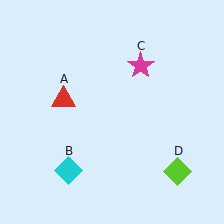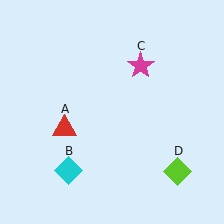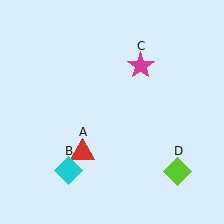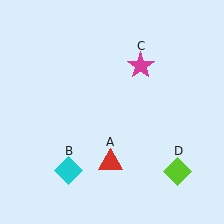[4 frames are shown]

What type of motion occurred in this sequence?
The red triangle (object A) rotated counterclockwise around the center of the scene.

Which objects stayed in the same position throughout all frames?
Cyan diamond (object B) and magenta star (object C) and lime diamond (object D) remained stationary.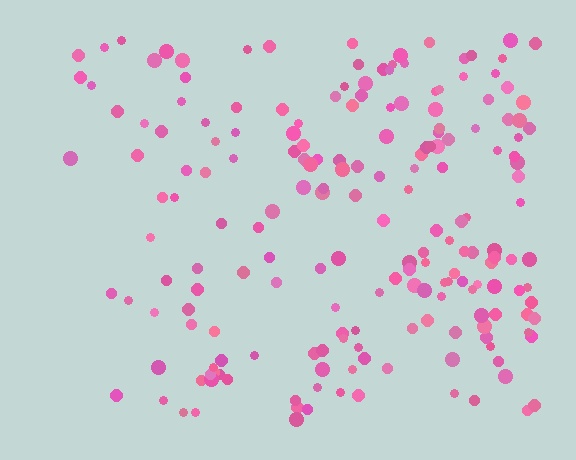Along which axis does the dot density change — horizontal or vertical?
Horizontal.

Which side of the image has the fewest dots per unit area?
The left.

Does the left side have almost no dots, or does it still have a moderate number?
Still a moderate number, just noticeably fewer than the right.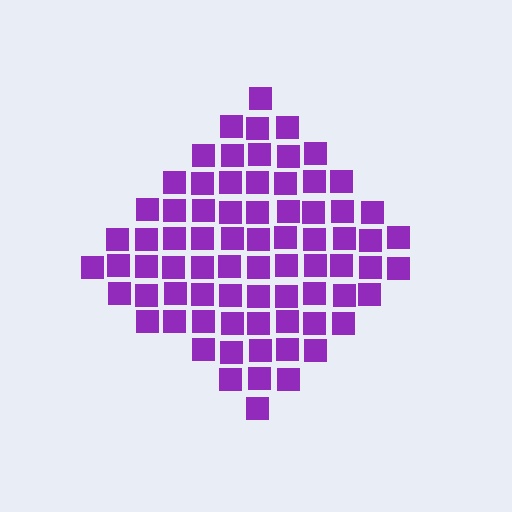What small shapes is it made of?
It is made of small squares.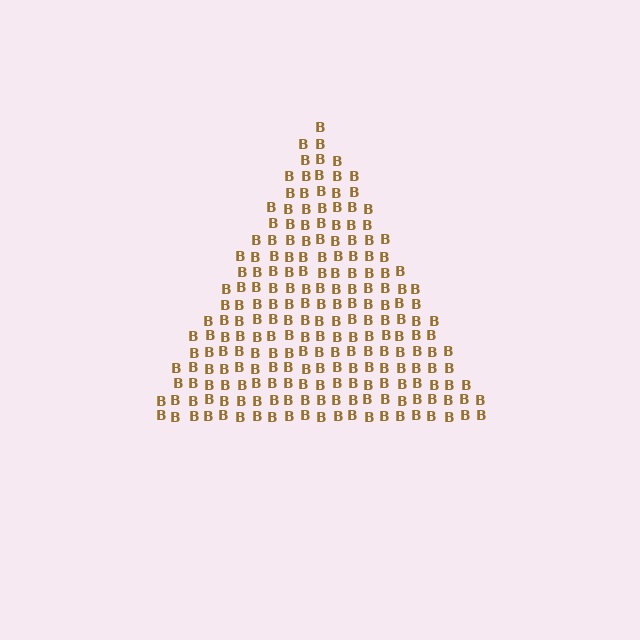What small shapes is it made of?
It is made of small letter B's.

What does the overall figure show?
The overall figure shows a triangle.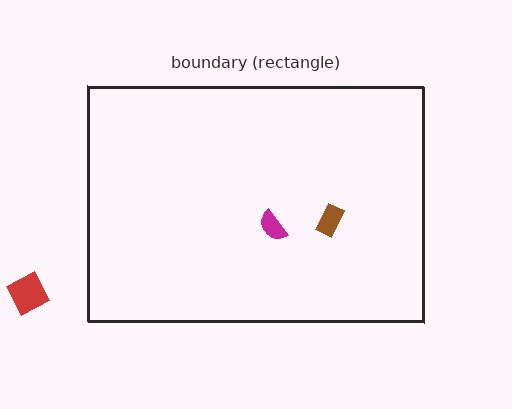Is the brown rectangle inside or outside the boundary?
Inside.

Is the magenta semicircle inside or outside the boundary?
Inside.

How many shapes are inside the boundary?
2 inside, 1 outside.